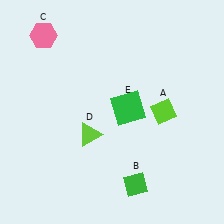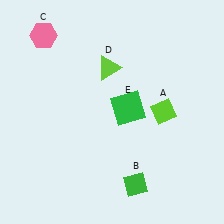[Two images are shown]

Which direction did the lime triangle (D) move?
The lime triangle (D) moved up.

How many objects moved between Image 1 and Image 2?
1 object moved between the two images.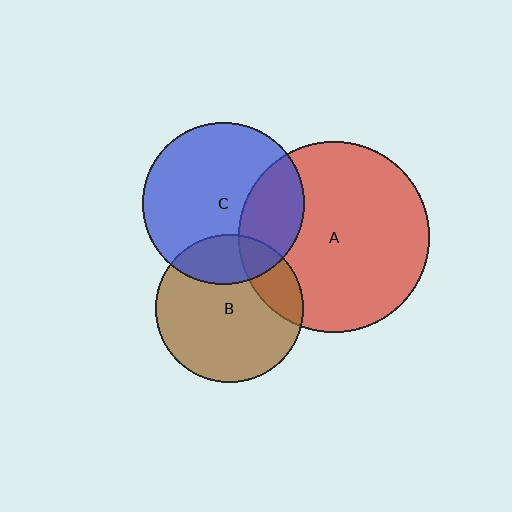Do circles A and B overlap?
Yes.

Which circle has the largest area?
Circle A (red).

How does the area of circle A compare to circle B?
Approximately 1.7 times.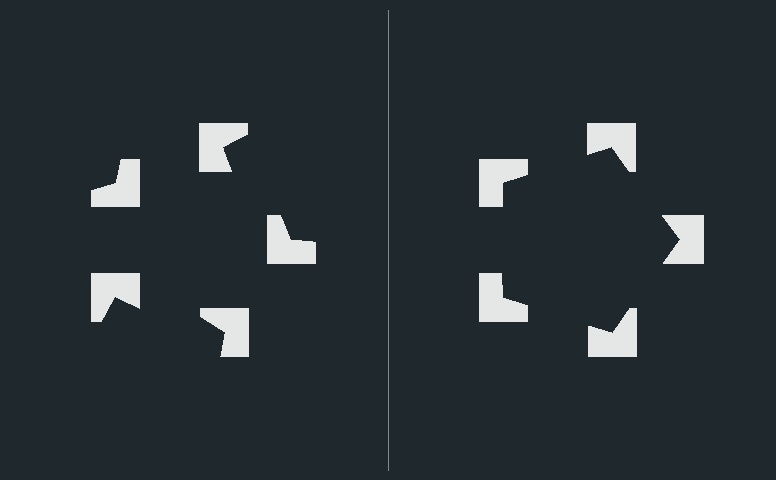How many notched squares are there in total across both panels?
10 — 5 on each side.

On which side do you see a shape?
An illusory pentagon appears on the right side. On the left side the wedge cuts are rotated, so no coherent shape forms.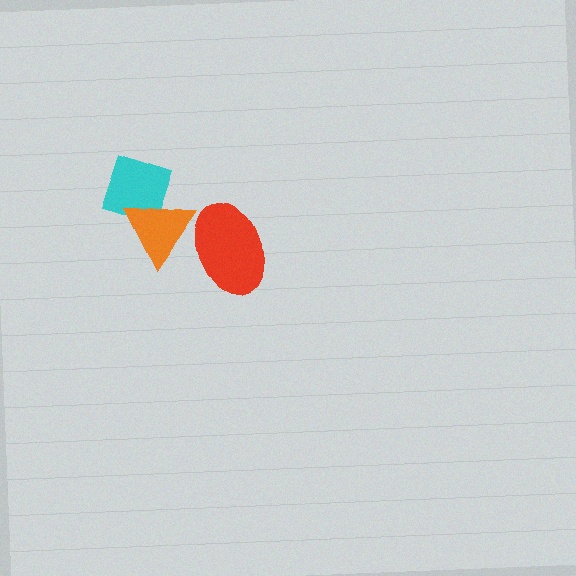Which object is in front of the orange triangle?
The red ellipse is in front of the orange triangle.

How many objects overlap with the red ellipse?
1 object overlaps with the red ellipse.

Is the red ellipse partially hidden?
No, no other shape covers it.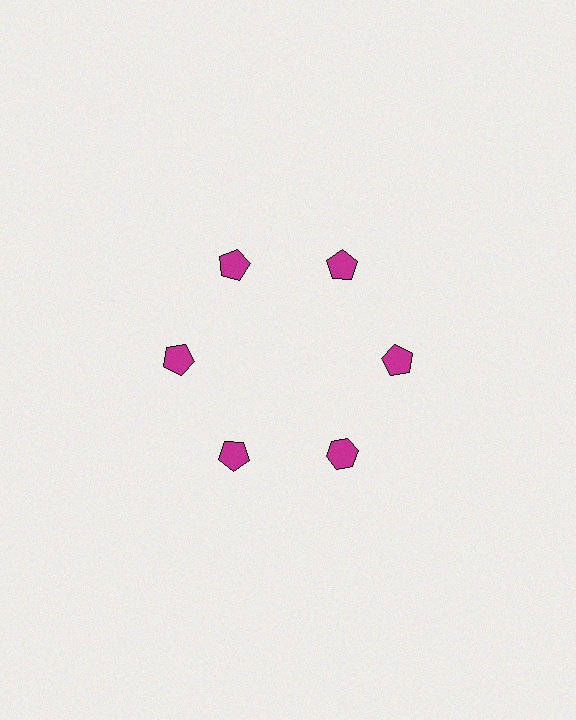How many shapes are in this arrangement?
There are 6 shapes arranged in a ring pattern.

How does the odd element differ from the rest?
It has a different shape: hexagon instead of pentagon.